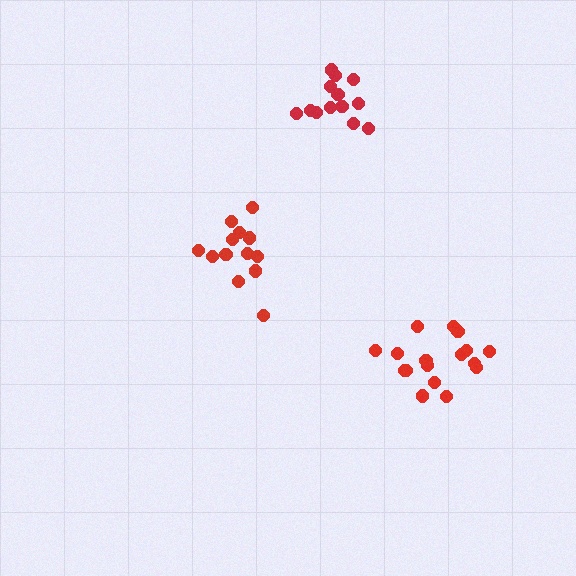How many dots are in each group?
Group 1: 13 dots, Group 2: 13 dots, Group 3: 17 dots (43 total).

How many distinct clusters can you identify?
There are 3 distinct clusters.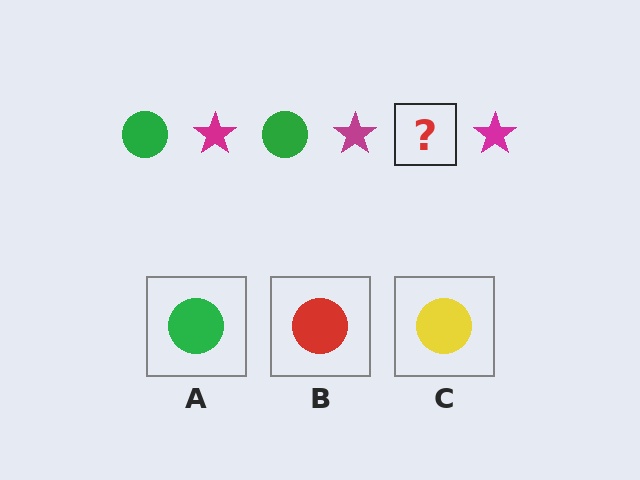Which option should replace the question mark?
Option A.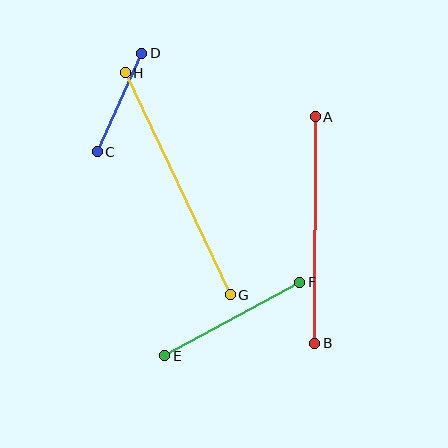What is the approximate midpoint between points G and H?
The midpoint is at approximately (178, 184) pixels.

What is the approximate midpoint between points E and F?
The midpoint is at approximately (232, 319) pixels.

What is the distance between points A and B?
The distance is approximately 227 pixels.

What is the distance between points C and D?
The distance is approximately 108 pixels.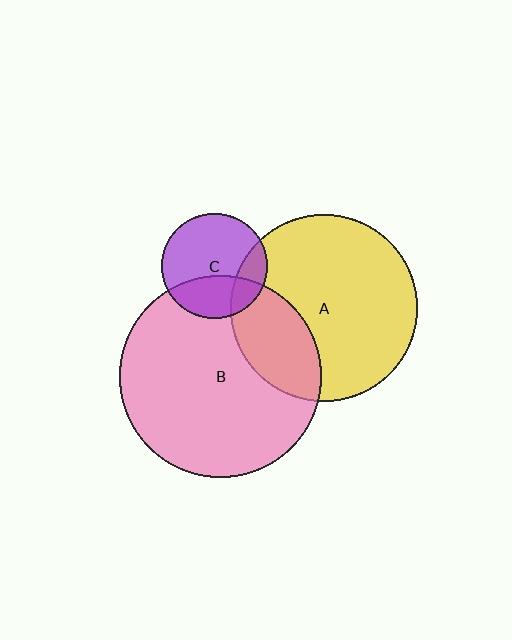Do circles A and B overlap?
Yes.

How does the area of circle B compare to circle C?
Approximately 3.7 times.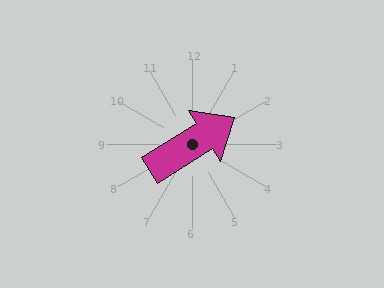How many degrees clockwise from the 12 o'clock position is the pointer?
Approximately 58 degrees.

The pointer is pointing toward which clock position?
Roughly 2 o'clock.